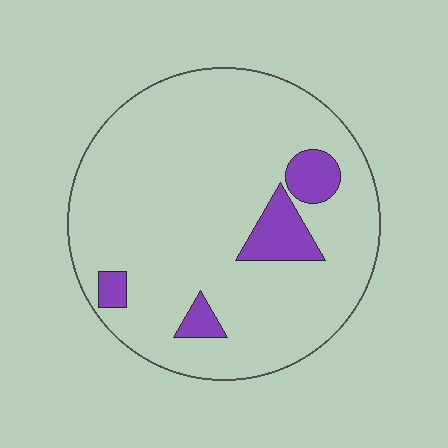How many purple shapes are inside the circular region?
4.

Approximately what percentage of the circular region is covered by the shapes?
Approximately 10%.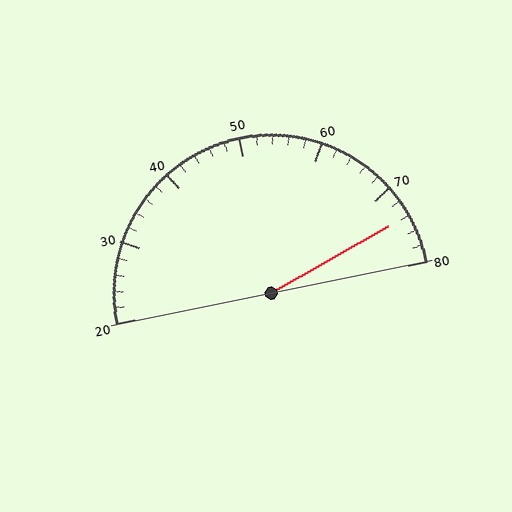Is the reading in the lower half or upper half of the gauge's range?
The reading is in the upper half of the range (20 to 80).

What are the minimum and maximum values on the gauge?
The gauge ranges from 20 to 80.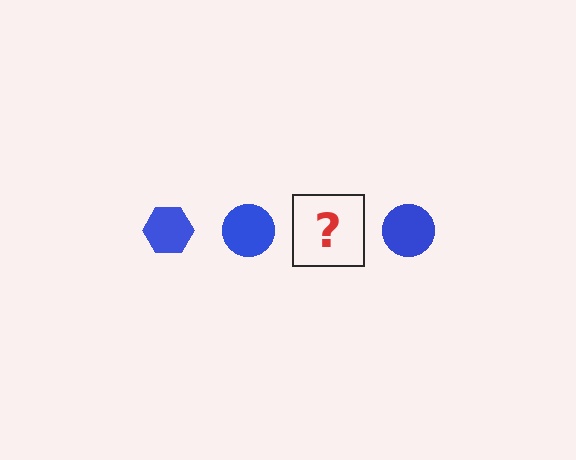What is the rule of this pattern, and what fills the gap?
The rule is that the pattern cycles through hexagon, circle shapes in blue. The gap should be filled with a blue hexagon.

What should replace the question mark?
The question mark should be replaced with a blue hexagon.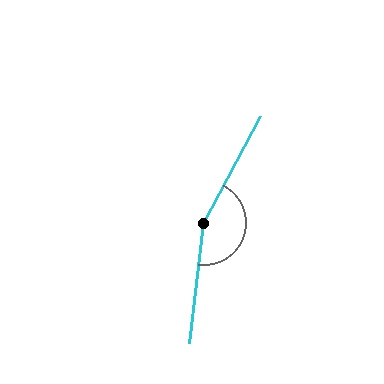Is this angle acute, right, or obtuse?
It is obtuse.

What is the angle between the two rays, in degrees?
Approximately 159 degrees.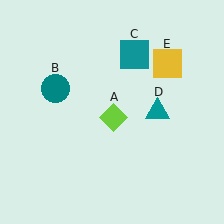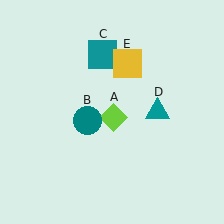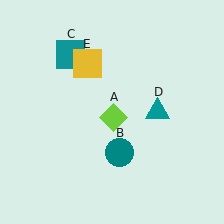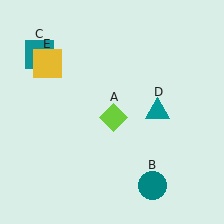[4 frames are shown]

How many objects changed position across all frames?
3 objects changed position: teal circle (object B), teal square (object C), yellow square (object E).